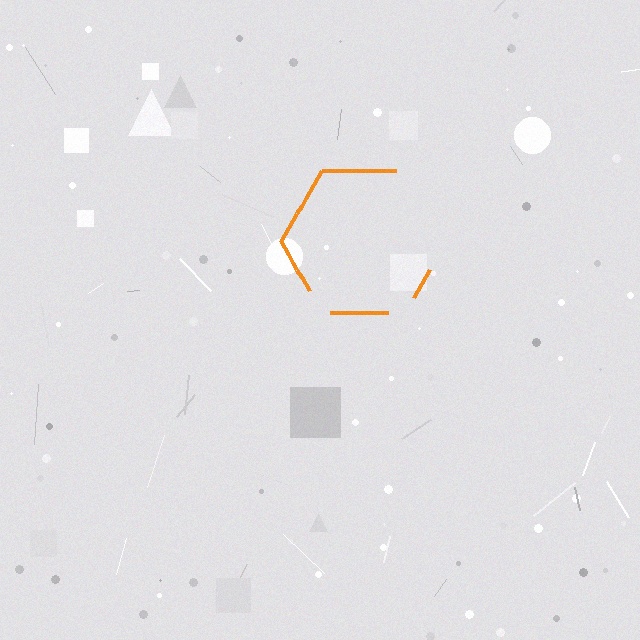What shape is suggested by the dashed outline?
The dashed outline suggests a hexagon.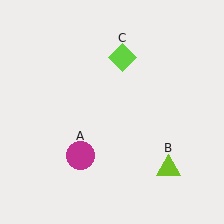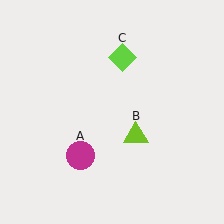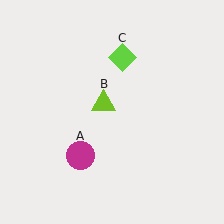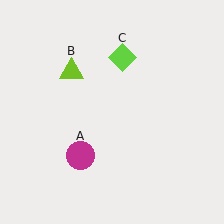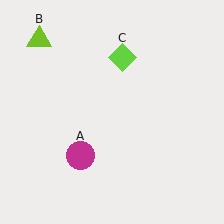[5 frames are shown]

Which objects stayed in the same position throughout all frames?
Magenta circle (object A) and lime diamond (object C) remained stationary.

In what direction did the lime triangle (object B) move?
The lime triangle (object B) moved up and to the left.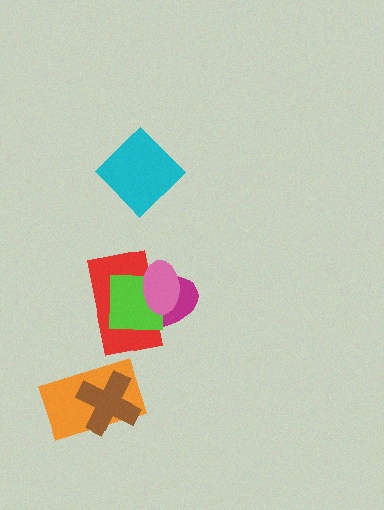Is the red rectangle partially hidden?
Yes, it is partially covered by another shape.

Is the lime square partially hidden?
Yes, it is partially covered by another shape.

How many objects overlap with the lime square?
3 objects overlap with the lime square.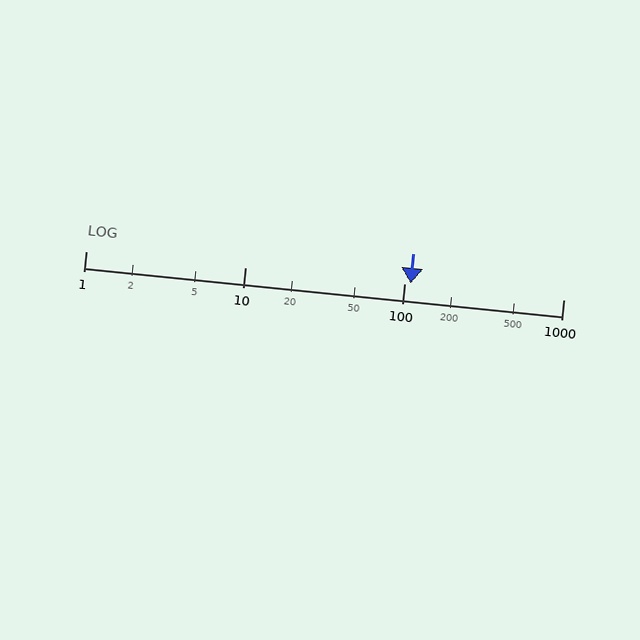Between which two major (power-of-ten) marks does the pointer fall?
The pointer is between 100 and 1000.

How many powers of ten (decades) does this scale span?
The scale spans 3 decades, from 1 to 1000.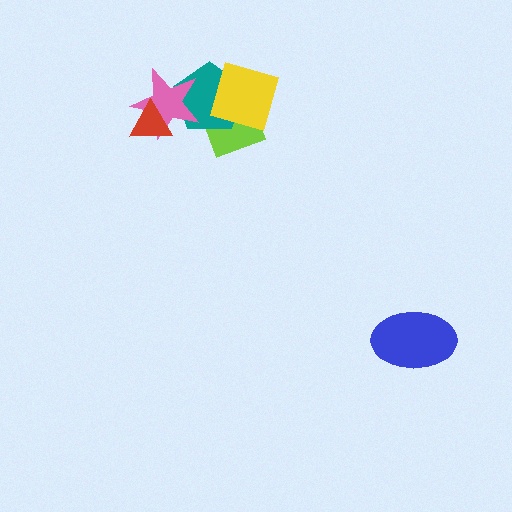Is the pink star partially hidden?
Yes, it is partially covered by another shape.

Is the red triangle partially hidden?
No, no other shape covers it.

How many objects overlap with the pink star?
2 objects overlap with the pink star.